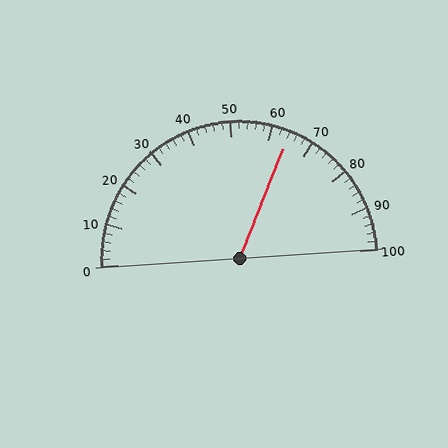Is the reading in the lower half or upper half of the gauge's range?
The reading is in the upper half of the range (0 to 100).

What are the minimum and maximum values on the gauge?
The gauge ranges from 0 to 100.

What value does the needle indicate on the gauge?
The needle indicates approximately 64.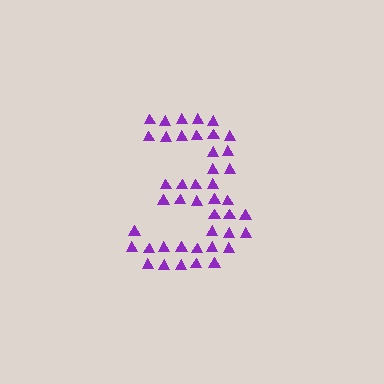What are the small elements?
The small elements are triangles.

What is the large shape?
The large shape is the digit 3.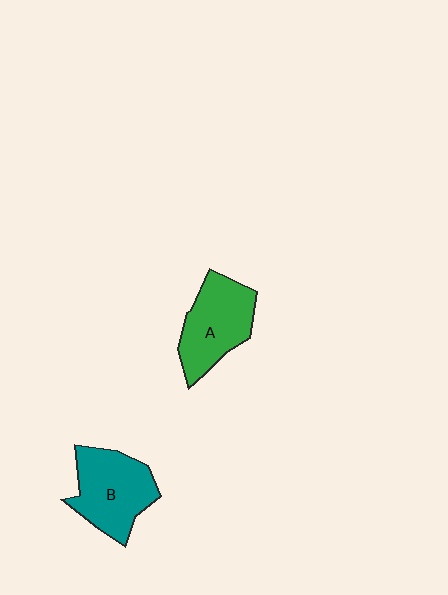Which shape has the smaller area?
Shape A (green).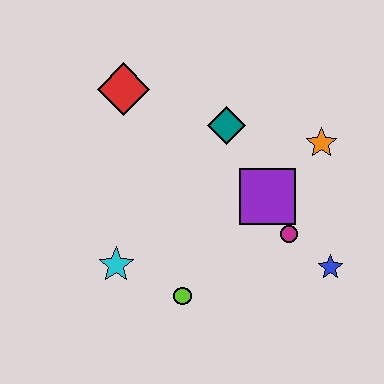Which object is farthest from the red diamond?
The blue star is farthest from the red diamond.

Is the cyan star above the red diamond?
No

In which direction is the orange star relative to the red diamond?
The orange star is to the right of the red diamond.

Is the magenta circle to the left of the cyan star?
No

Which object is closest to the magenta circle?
The purple square is closest to the magenta circle.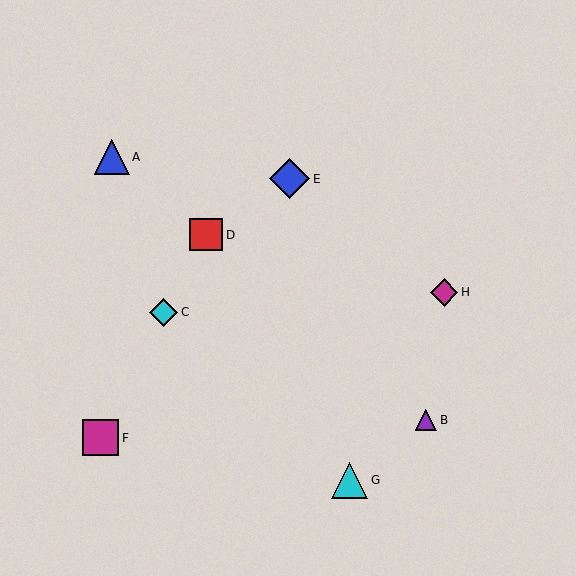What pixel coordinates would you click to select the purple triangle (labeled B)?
Click at (426, 420) to select the purple triangle B.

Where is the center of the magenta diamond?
The center of the magenta diamond is at (444, 292).